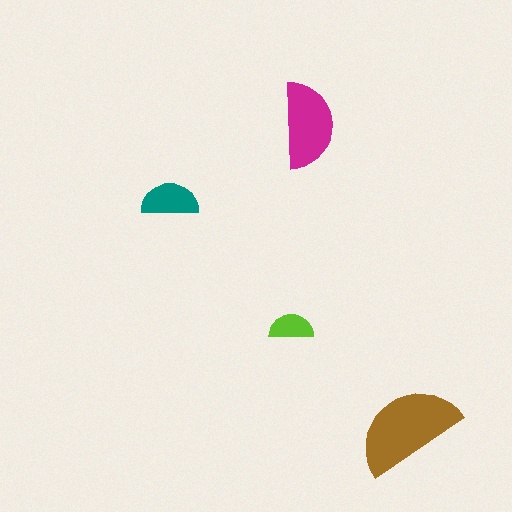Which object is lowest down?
The brown semicircle is bottommost.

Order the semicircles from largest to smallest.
the brown one, the magenta one, the teal one, the lime one.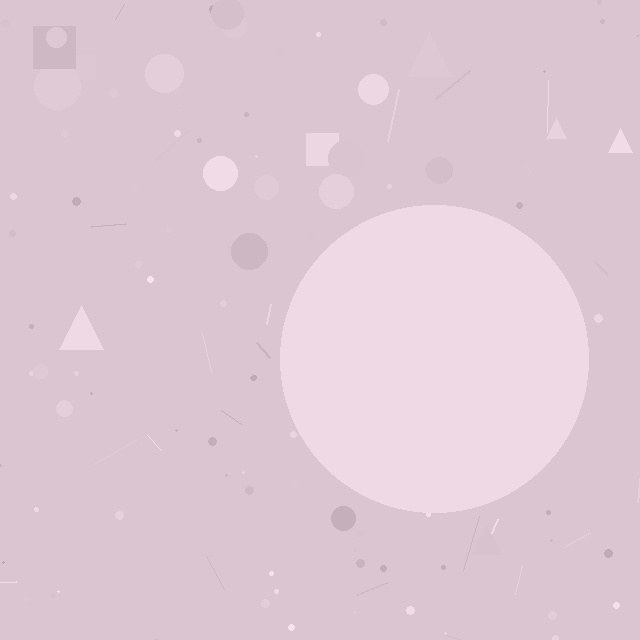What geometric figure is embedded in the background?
A circle is embedded in the background.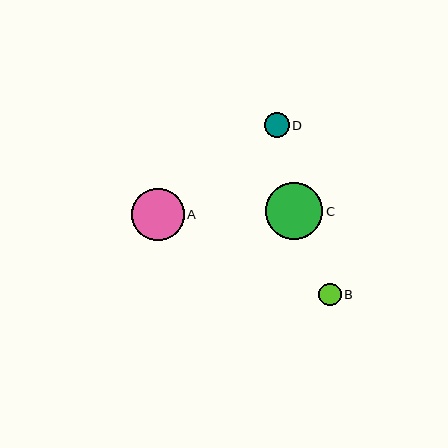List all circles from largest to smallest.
From largest to smallest: C, A, D, B.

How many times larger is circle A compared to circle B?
Circle A is approximately 2.3 times the size of circle B.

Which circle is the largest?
Circle C is the largest with a size of approximately 57 pixels.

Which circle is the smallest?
Circle B is the smallest with a size of approximately 23 pixels.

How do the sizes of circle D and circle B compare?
Circle D and circle B are approximately the same size.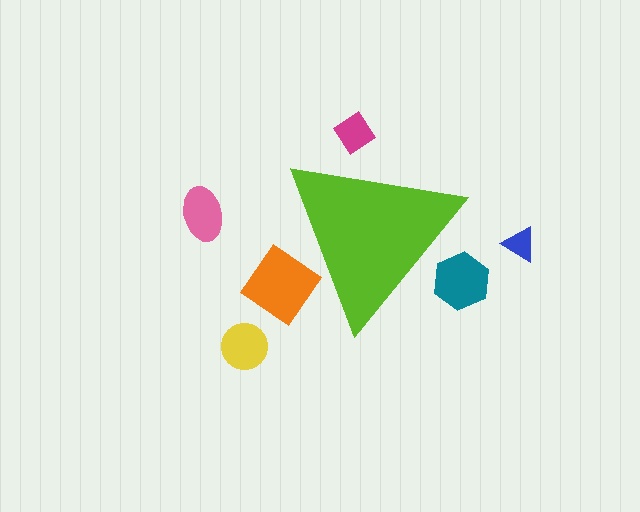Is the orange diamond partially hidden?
Yes, the orange diamond is partially hidden behind the lime triangle.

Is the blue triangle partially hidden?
No, the blue triangle is fully visible.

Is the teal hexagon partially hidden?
Yes, the teal hexagon is partially hidden behind the lime triangle.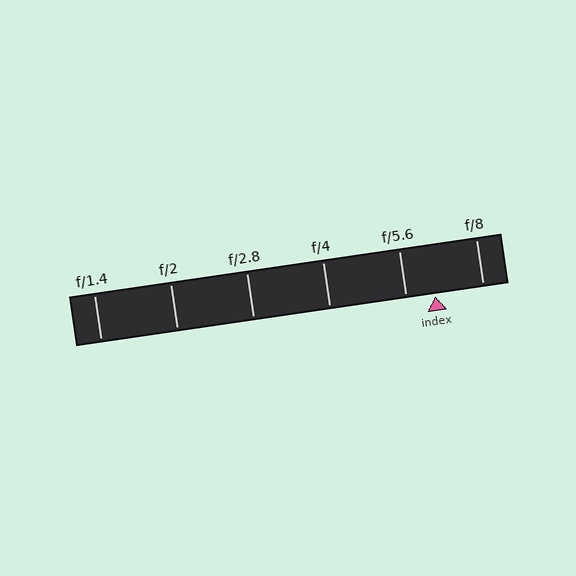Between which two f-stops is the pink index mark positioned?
The index mark is between f/5.6 and f/8.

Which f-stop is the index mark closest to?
The index mark is closest to f/5.6.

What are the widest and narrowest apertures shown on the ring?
The widest aperture shown is f/1.4 and the narrowest is f/8.